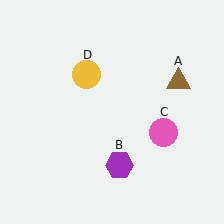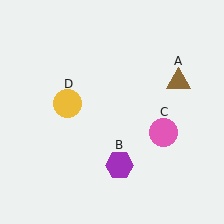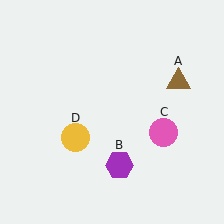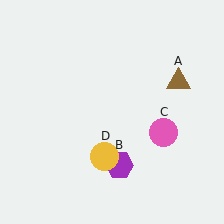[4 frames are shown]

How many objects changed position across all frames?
1 object changed position: yellow circle (object D).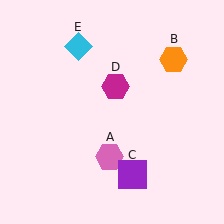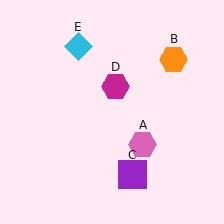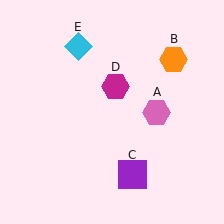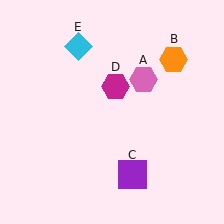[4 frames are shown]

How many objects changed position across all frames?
1 object changed position: pink hexagon (object A).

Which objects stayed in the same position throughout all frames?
Orange hexagon (object B) and purple square (object C) and magenta hexagon (object D) and cyan diamond (object E) remained stationary.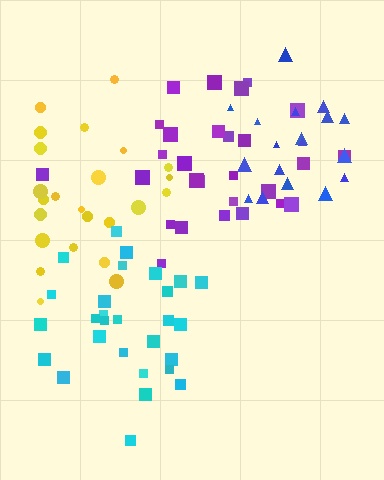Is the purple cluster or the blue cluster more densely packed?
Purple.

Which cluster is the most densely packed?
Cyan.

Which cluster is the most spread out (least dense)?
Yellow.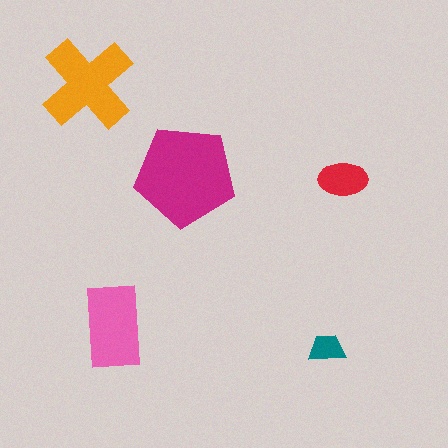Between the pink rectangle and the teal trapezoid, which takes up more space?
The pink rectangle.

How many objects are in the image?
There are 5 objects in the image.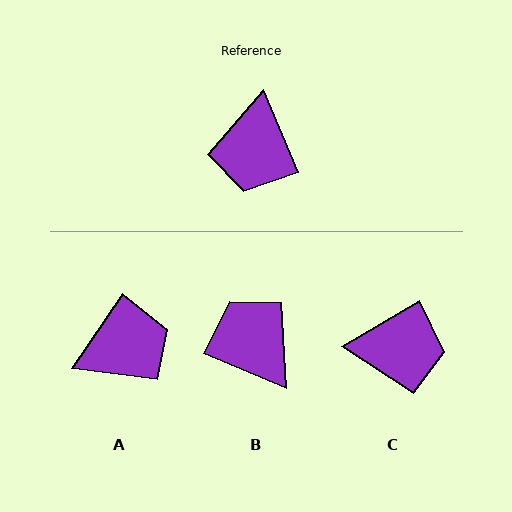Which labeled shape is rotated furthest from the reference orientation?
B, about 136 degrees away.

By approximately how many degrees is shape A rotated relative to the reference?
Approximately 123 degrees counter-clockwise.